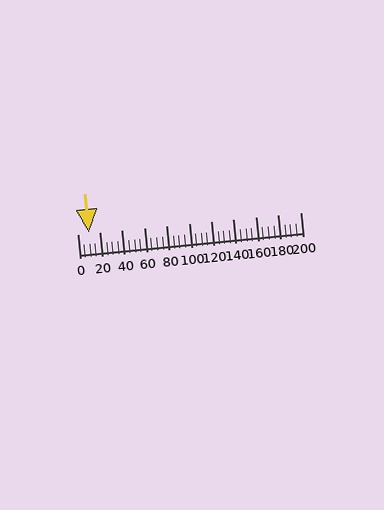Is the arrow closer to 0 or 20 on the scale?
The arrow is closer to 20.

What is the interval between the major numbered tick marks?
The major tick marks are spaced 20 units apart.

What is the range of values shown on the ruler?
The ruler shows values from 0 to 200.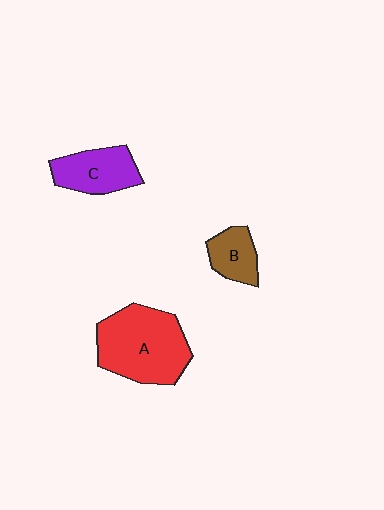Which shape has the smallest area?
Shape B (brown).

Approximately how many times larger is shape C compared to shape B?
Approximately 1.4 times.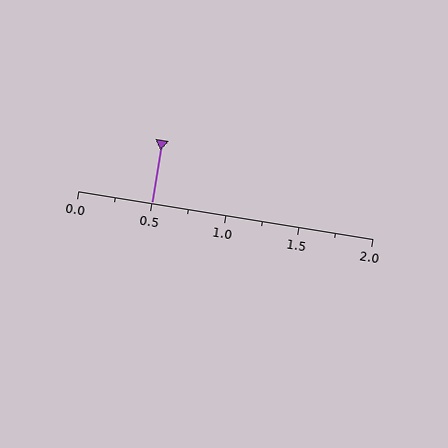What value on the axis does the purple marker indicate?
The marker indicates approximately 0.5.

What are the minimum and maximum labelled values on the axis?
The axis runs from 0.0 to 2.0.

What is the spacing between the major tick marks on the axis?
The major ticks are spaced 0.5 apart.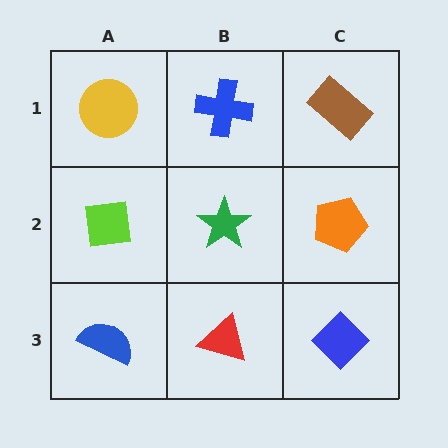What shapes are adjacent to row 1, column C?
An orange pentagon (row 2, column C), a blue cross (row 1, column B).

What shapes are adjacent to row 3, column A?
A lime square (row 2, column A), a red triangle (row 3, column B).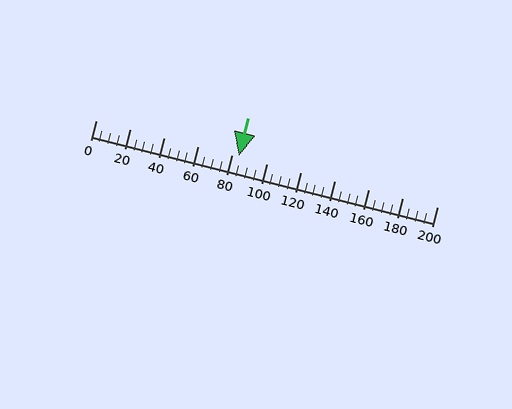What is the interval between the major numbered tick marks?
The major tick marks are spaced 20 units apart.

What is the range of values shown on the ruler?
The ruler shows values from 0 to 200.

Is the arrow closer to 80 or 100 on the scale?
The arrow is closer to 80.